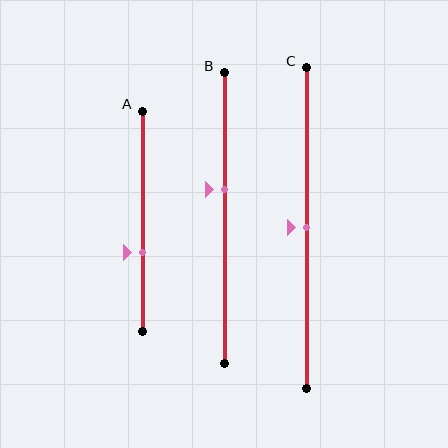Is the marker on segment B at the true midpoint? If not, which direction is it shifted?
No, the marker on segment B is shifted upward by about 10% of the segment length.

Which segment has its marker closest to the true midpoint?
Segment C has its marker closest to the true midpoint.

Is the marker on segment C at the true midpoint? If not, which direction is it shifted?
Yes, the marker on segment C is at the true midpoint.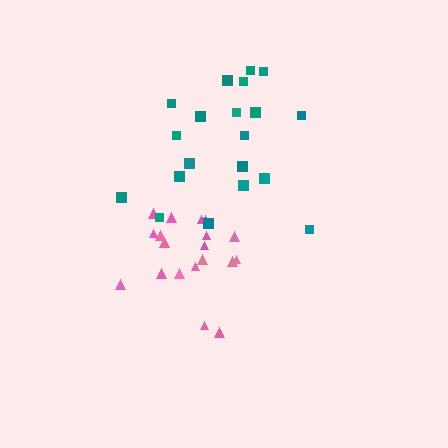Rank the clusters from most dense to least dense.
pink, teal.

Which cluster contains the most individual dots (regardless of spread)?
Teal (20).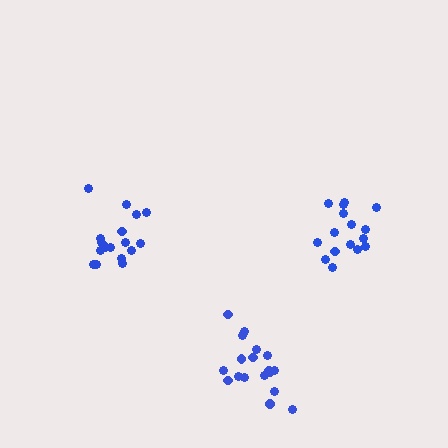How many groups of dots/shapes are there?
There are 3 groups.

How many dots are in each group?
Group 1: 17 dots, Group 2: 16 dots, Group 3: 18 dots (51 total).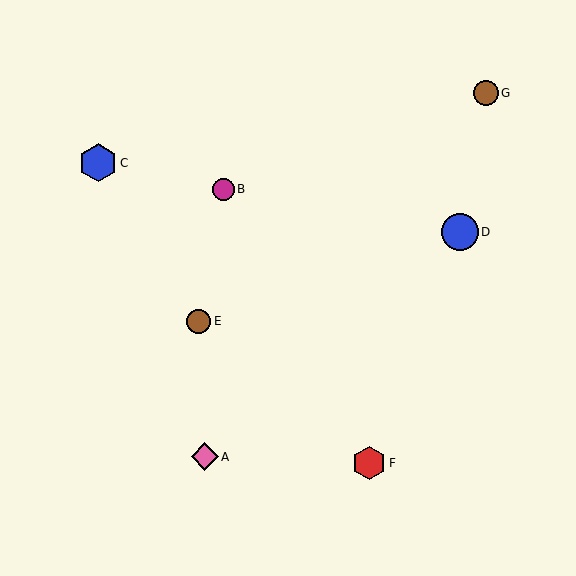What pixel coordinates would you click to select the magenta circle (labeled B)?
Click at (223, 189) to select the magenta circle B.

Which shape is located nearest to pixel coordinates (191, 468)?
The pink diamond (labeled A) at (205, 457) is nearest to that location.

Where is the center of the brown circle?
The center of the brown circle is at (199, 321).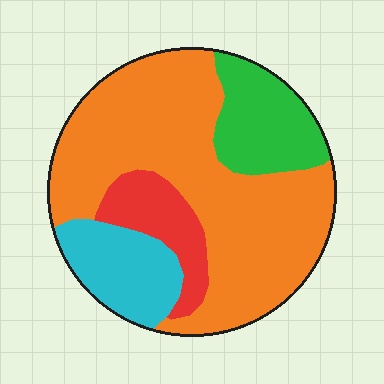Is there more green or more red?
Green.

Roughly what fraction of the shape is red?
Red covers 11% of the shape.